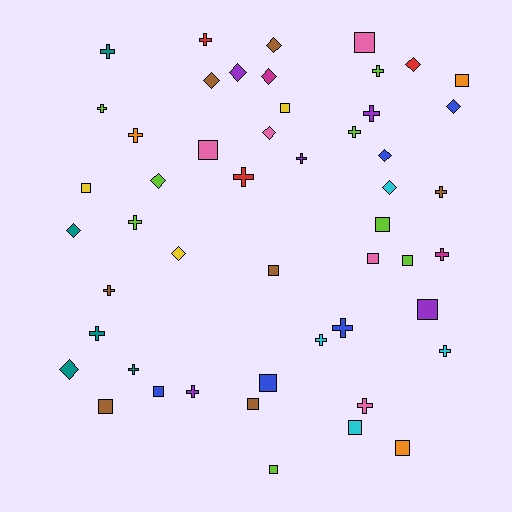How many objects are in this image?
There are 50 objects.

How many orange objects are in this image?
There are 3 orange objects.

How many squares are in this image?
There are 17 squares.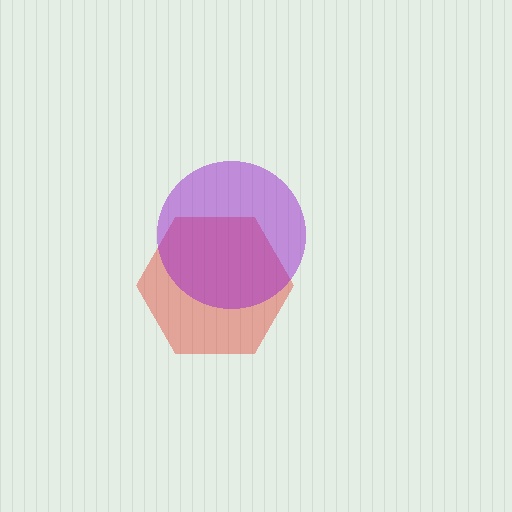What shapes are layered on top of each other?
The layered shapes are: a red hexagon, a purple circle.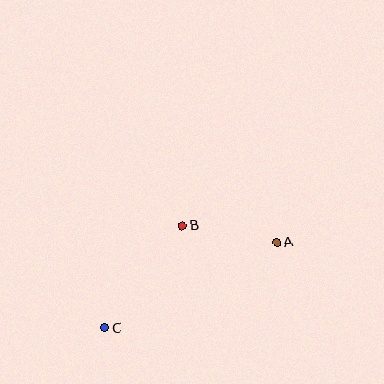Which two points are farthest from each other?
Points A and C are farthest from each other.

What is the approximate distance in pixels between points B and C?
The distance between B and C is approximately 128 pixels.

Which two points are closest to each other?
Points A and B are closest to each other.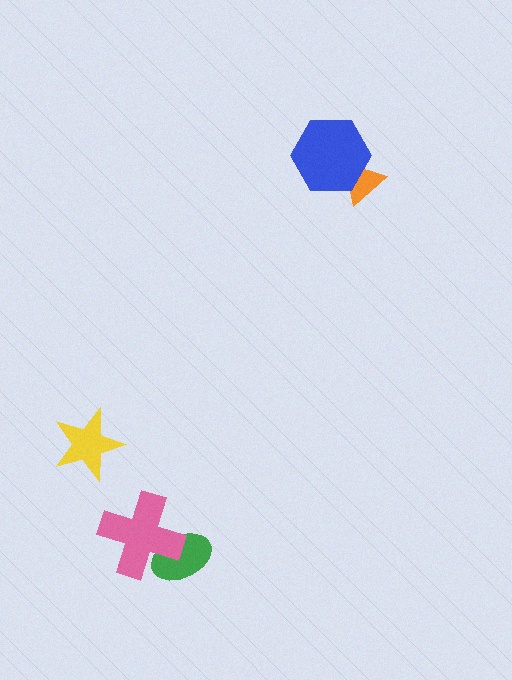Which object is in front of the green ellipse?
The pink cross is in front of the green ellipse.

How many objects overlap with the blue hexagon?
1 object overlaps with the blue hexagon.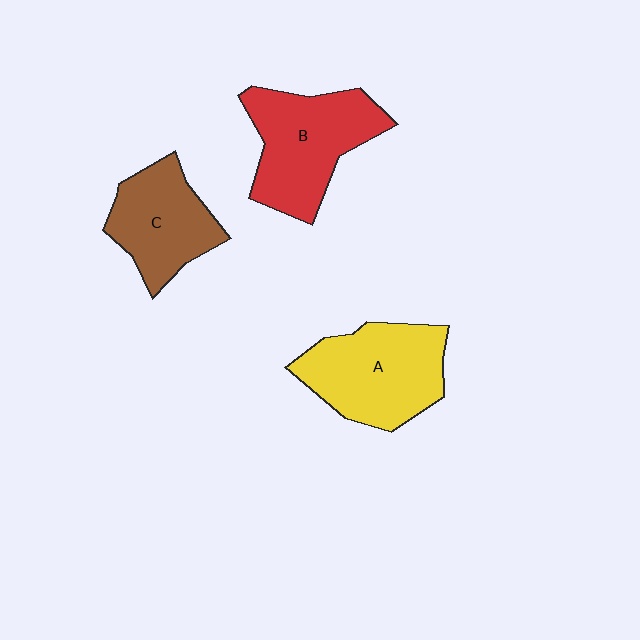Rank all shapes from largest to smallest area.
From largest to smallest: A (yellow), B (red), C (brown).